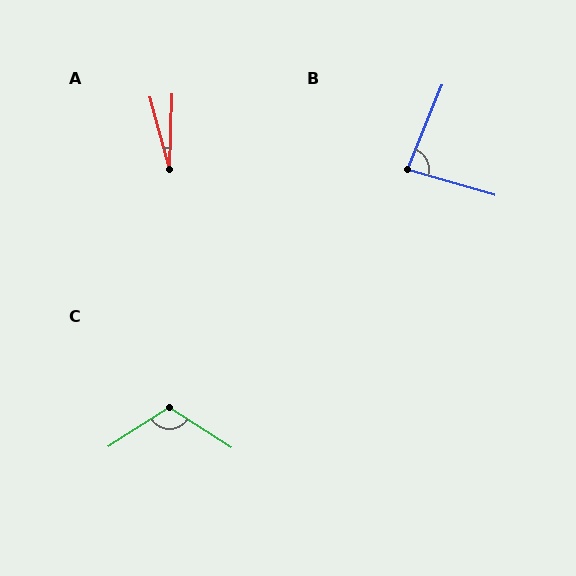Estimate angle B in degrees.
Approximately 84 degrees.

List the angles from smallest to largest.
A (17°), B (84°), C (115°).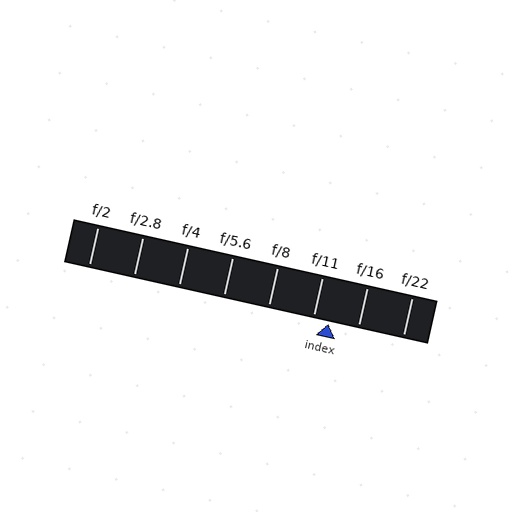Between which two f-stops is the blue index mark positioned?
The index mark is between f/11 and f/16.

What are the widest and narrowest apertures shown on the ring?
The widest aperture shown is f/2 and the narrowest is f/22.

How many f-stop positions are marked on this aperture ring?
There are 8 f-stop positions marked.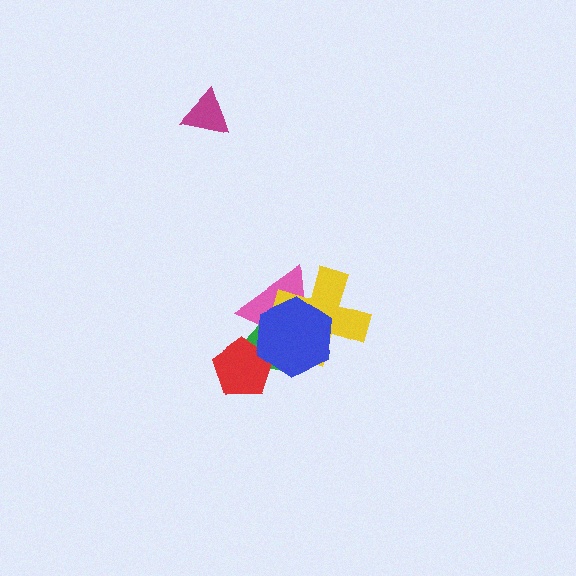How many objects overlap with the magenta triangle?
0 objects overlap with the magenta triangle.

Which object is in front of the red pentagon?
The blue hexagon is in front of the red pentagon.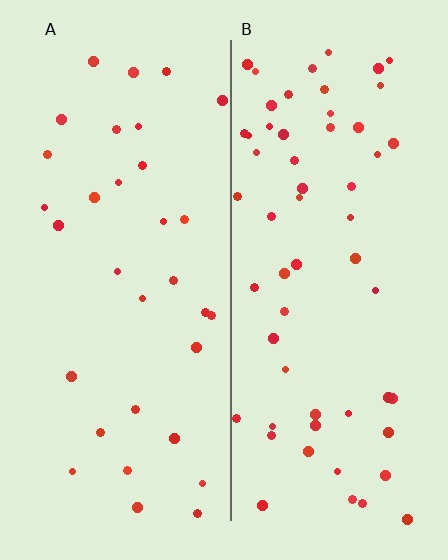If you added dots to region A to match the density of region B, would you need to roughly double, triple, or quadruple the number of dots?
Approximately double.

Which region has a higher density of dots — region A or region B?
B (the right).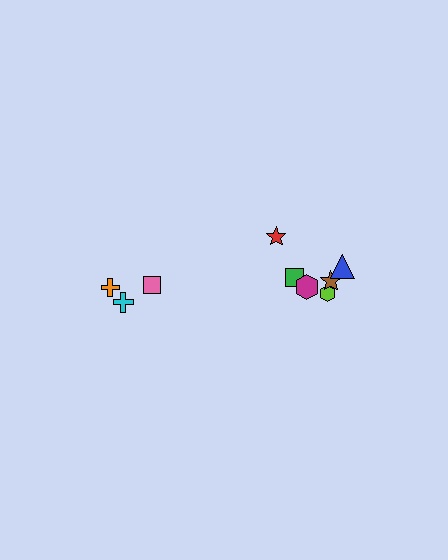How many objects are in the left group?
There are 3 objects.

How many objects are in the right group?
There are 6 objects.